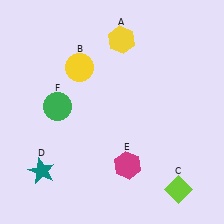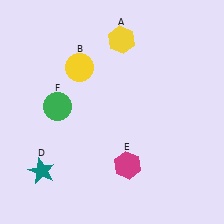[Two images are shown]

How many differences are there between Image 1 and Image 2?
There is 1 difference between the two images.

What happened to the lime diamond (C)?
The lime diamond (C) was removed in Image 2. It was in the bottom-right area of Image 1.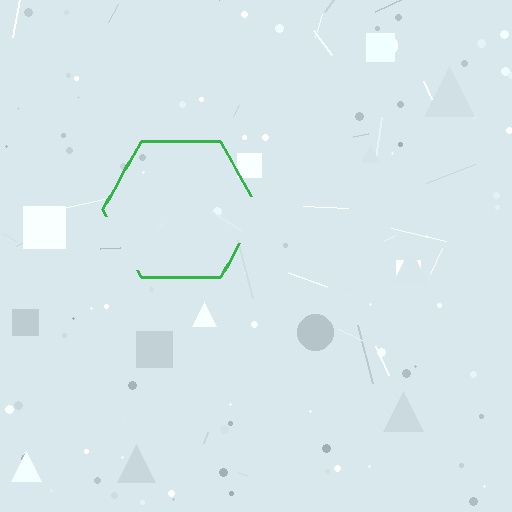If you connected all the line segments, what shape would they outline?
They would outline a hexagon.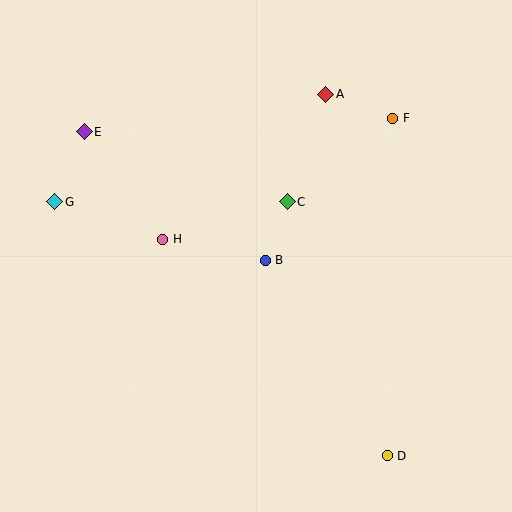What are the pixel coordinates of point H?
Point H is at (163, 239).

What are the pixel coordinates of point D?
Point D is at (387, 456).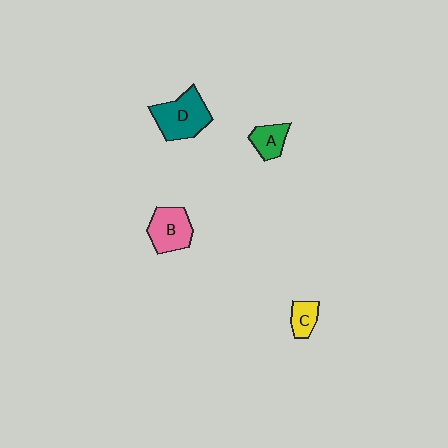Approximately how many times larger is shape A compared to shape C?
Approximately 1.2 times.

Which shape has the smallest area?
Shape C (yellow).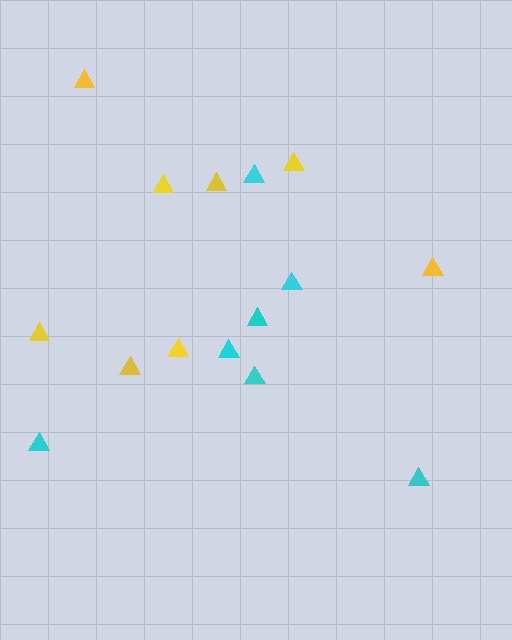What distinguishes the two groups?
There are 2 groups: one group of yellow triangles (8) and one group of cyan triangles (7).